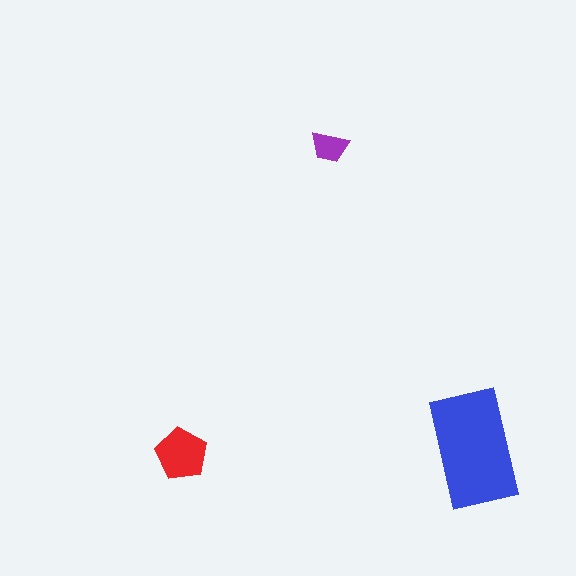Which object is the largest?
The blue rectangle.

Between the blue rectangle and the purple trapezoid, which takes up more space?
The blue rectangle.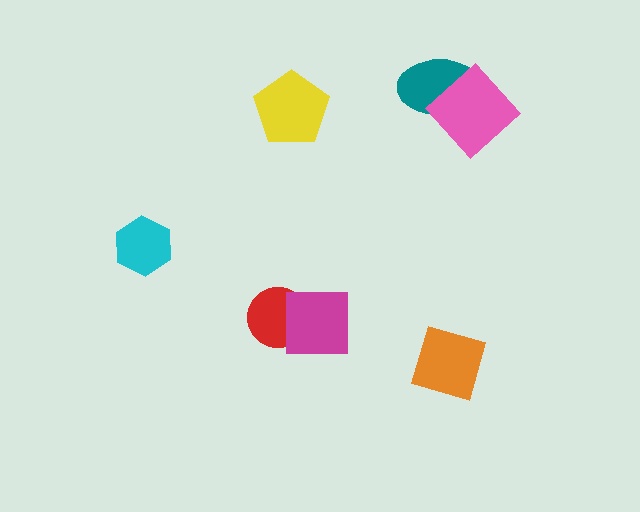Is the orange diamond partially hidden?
No, no other shape covers it.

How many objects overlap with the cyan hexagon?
0 objects overlap with the cyan hexagon.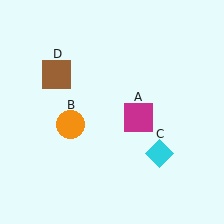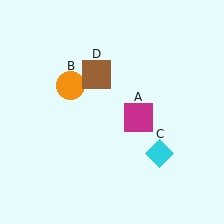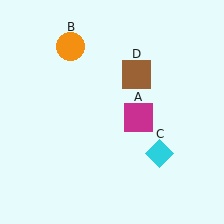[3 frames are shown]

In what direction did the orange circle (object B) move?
The orange circle (object B) moved up.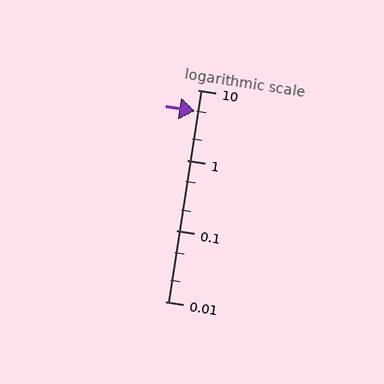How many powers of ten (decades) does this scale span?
The scale spans 3 decades, from 0.01 to 10.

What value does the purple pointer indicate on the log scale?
The pointer indicates approximately 5.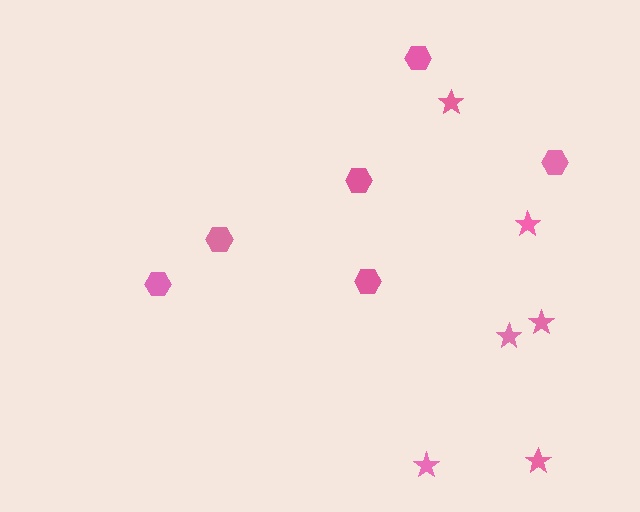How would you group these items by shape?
There are 2 groups: one group of stars (6) and one group of hexagons (6).